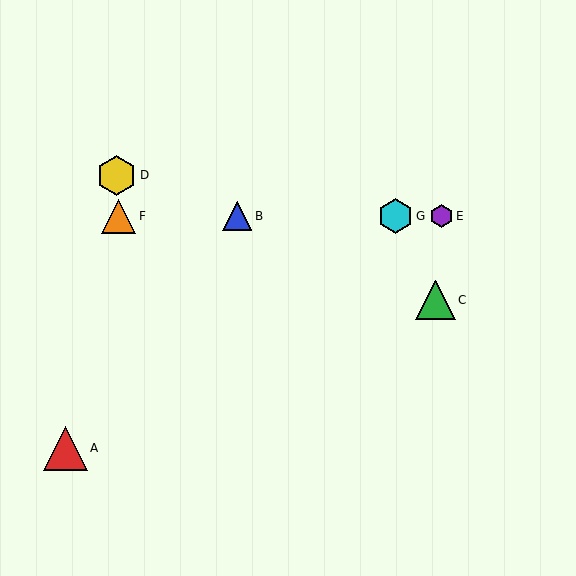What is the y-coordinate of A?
Object A is at y≈448.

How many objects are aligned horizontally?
4 objects (B, E, F, G) are aligned horizontally.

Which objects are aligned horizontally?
Objects B, E, F, G are aligned horizontally.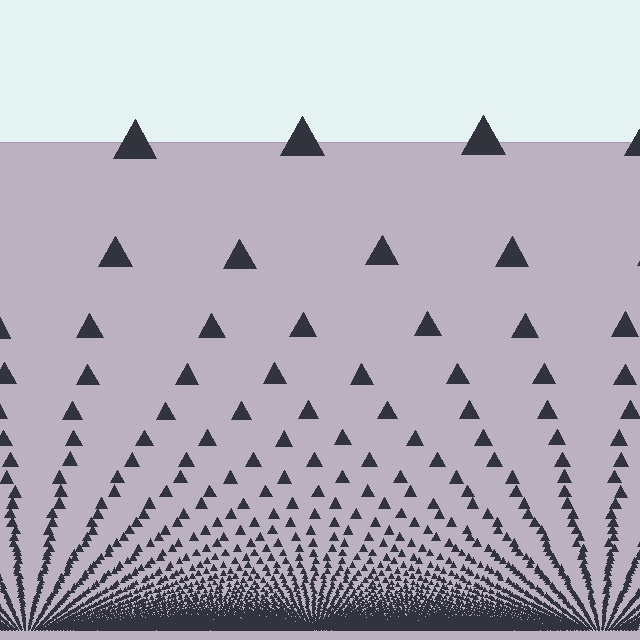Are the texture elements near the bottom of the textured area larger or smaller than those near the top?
Smaller. The gradient is inverted — elements near the bottom are smaller and denser.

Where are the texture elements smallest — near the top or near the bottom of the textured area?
Near the bottom.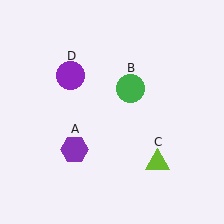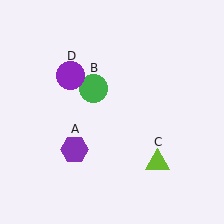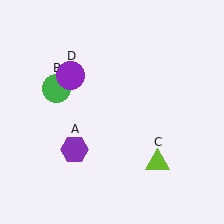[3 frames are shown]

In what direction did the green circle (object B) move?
The green circle (object B) moved left.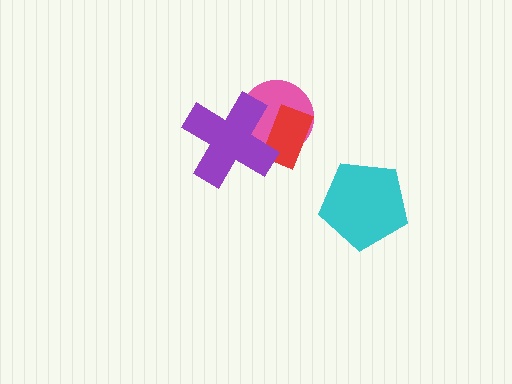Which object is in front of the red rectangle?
The purple cross is in front of the red rectangle.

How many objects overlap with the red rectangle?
2 objects overlap with the red rectangle.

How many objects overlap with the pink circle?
2 objects overlap with the pink circle.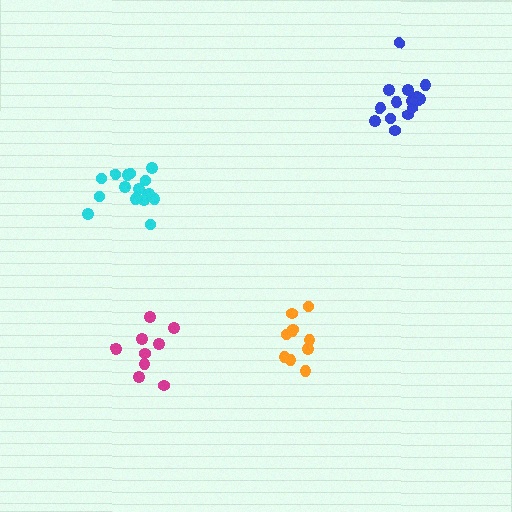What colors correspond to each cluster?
The clusters are colored: magenta, blue, cyan, orange.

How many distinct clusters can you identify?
There are 4 distinct clusters.